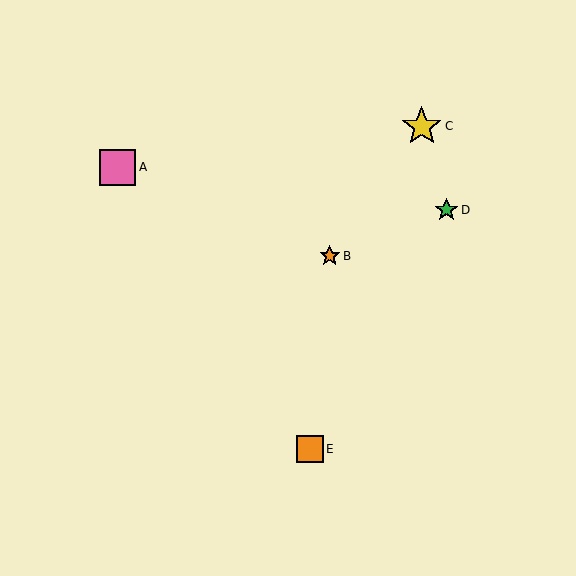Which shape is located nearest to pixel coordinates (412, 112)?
The yellow star (labeled C) at (422, 126) is nearest to that location.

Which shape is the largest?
The yellow star (labeled C) is the largest.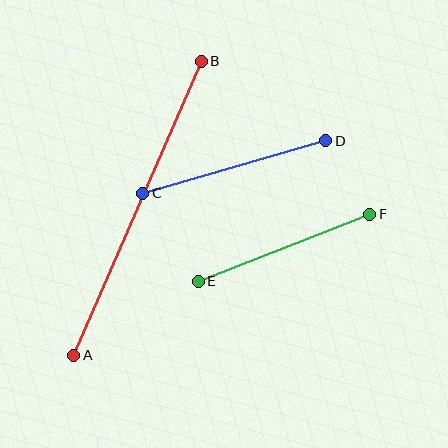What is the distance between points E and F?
The distance is approximately 184 pixels.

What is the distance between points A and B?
The distance is approximately 320 pixels.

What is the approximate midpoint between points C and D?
The midpoint is at approximately (234, 167) pixels.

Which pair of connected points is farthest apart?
Points A and B are farthest apart.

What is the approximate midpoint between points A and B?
The midpoint is at approximately (138, 208) pixels.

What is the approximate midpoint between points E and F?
The midpoint is at approximately (284, 248) pixels.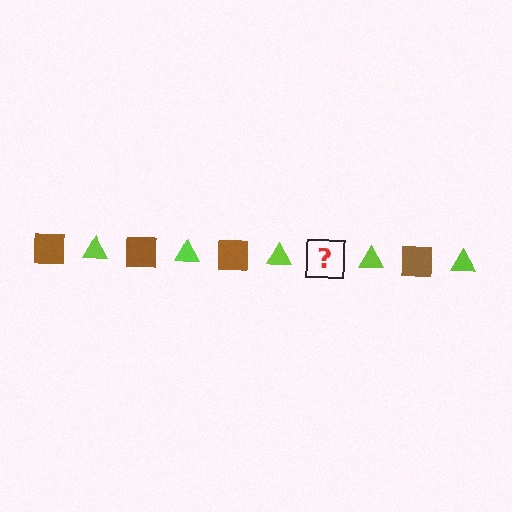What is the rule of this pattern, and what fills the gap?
The rule is that the pattern alternates between brown square and lime triangle. The gap should be filled with a brown square.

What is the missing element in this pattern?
The missing element is a brown square.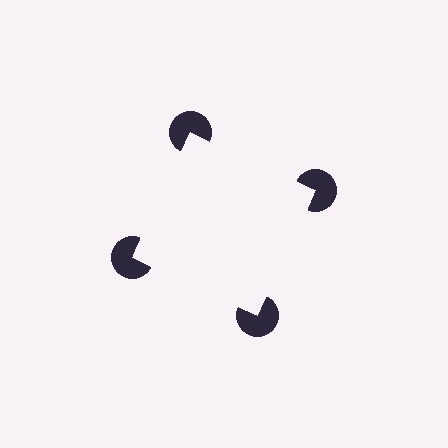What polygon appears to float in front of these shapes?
An illusory square — its edges are inferred from the aligned wedge cuts in the pac-man discs, not physically drawn.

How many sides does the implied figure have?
4 sides.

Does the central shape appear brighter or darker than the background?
It typically appears slightly brighter than the background, even though no actual brightness change is drawn.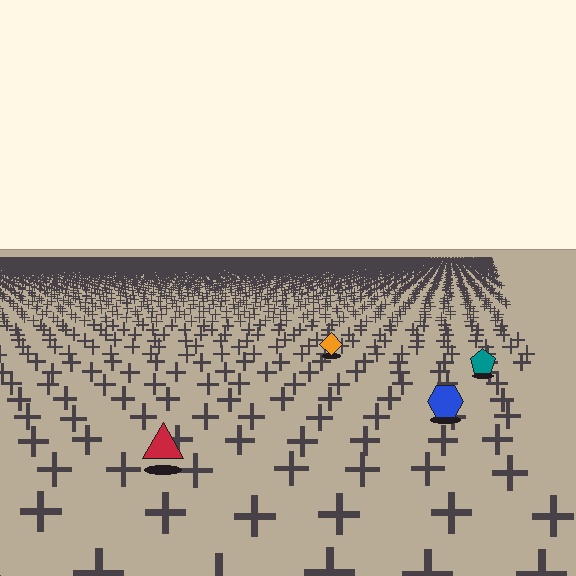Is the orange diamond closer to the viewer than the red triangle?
No. The red triangle is closer — you can tell from the texture gradient: the ground texture is coarser near it.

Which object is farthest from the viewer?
The orange diamond is farthest from the viewer. It appears smaller and the ground texture around it is denser.